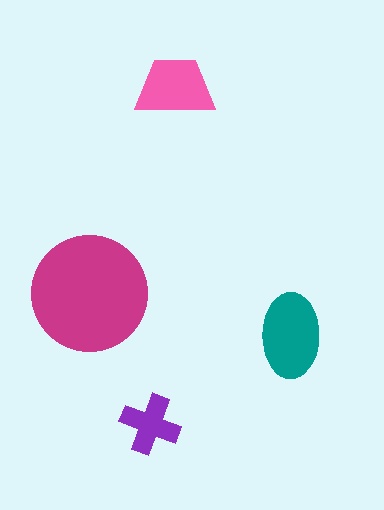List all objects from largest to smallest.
The magenta circle, the teal ellipse, the pink trapezoid, the purple cross.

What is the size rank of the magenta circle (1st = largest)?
1st.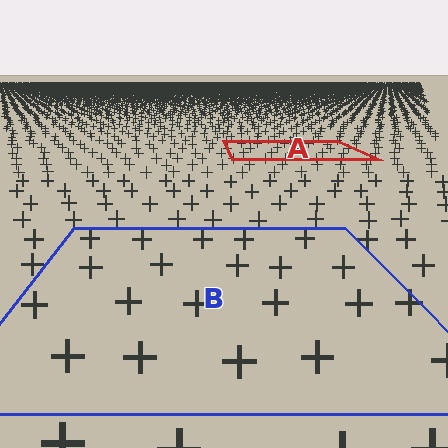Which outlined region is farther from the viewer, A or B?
Region A is farther from the viewer — the texture elements inside it appear smaller and more densely packed.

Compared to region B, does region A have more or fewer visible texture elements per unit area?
Region A has more texture elements per unit area — they are packed more densely because it is farther away.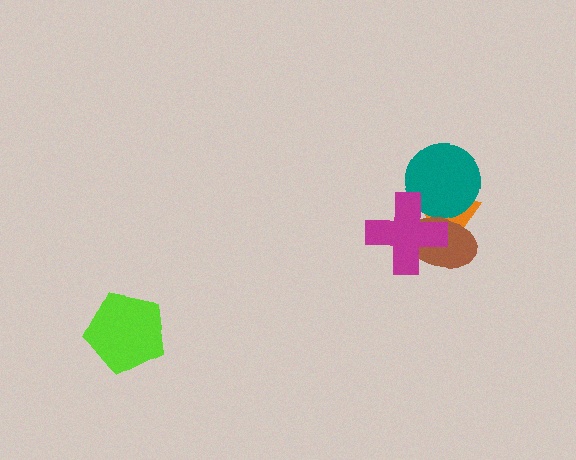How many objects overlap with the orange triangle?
3 objects overlap with the orange triangle.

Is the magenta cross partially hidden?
No, no other shape covers it.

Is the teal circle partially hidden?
Yes, it is partially covered by another shape.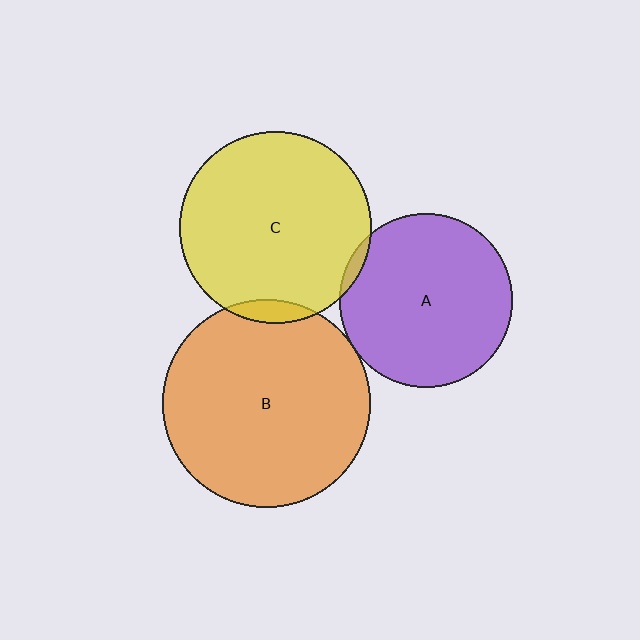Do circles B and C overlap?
Yes.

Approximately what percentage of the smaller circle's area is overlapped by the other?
Approximately 5%.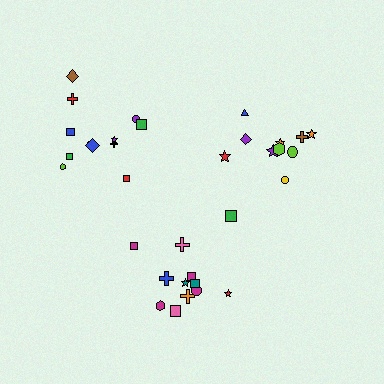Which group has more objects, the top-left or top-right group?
The top-left group.